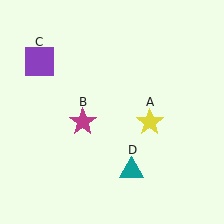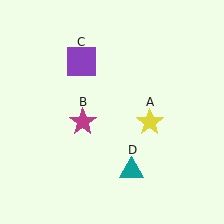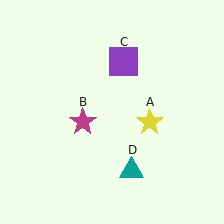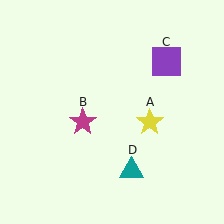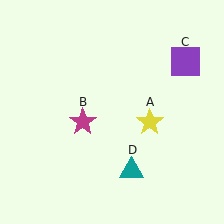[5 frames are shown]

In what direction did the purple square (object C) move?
The purple square (object C) moved right.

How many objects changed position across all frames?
1 object changed position: purple square (object C).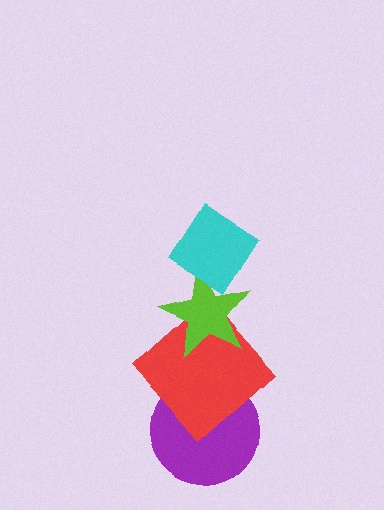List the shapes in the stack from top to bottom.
From top to bottom: the cyan diamond, the lime star, the red diamond, the purple circle.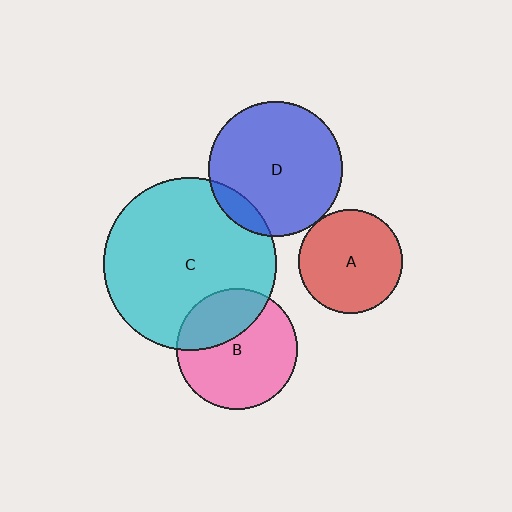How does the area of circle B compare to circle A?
Approximately 1.4 times.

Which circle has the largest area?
Circle C (cyan).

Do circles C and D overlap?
Yes.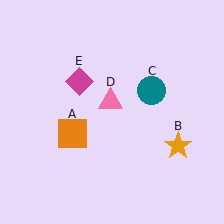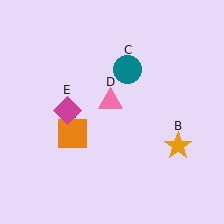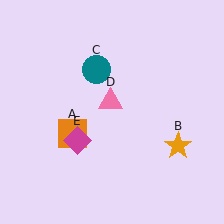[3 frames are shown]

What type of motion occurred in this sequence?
The teal circle (object C), magenta diamond (object E) rotated counterclockwise around the center of the scene.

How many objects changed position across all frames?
2 objects changed position: teal circle (object C), magenta diamond (object E).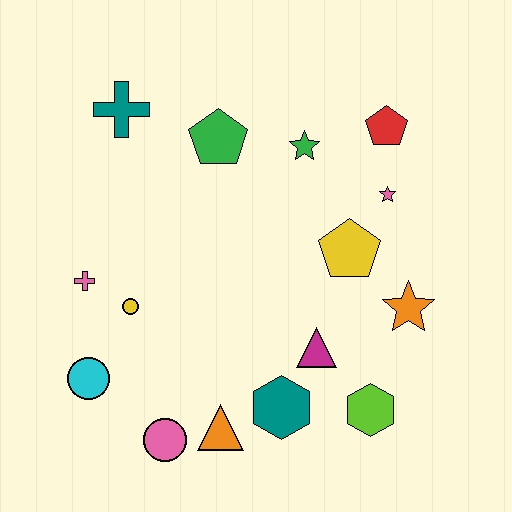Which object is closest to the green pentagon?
The green star is closest to the green pentagon.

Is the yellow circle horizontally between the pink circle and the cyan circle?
Yes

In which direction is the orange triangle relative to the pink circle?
The orange triangle is to the right of the pink circle.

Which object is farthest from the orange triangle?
The red pentagon is farthest from the orange triangle.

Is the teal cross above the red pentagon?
Yes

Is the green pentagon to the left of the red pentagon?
Yes